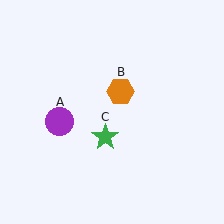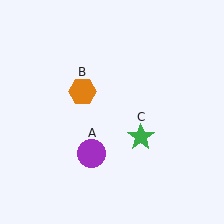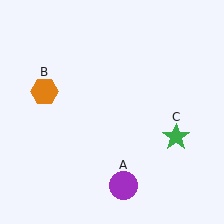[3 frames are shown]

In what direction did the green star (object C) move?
The green star (object C) moved right.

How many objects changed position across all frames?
3 objects changed position: purple circle (object A), orange hexagon (object B), green star (object C).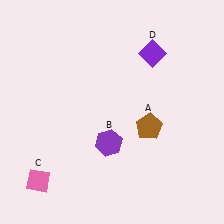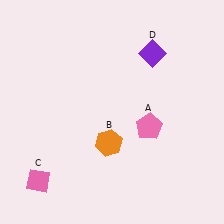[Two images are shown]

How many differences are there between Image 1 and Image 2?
There are 2 differences between the two images.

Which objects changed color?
A changed from brown to pink. B changed from purple to orange.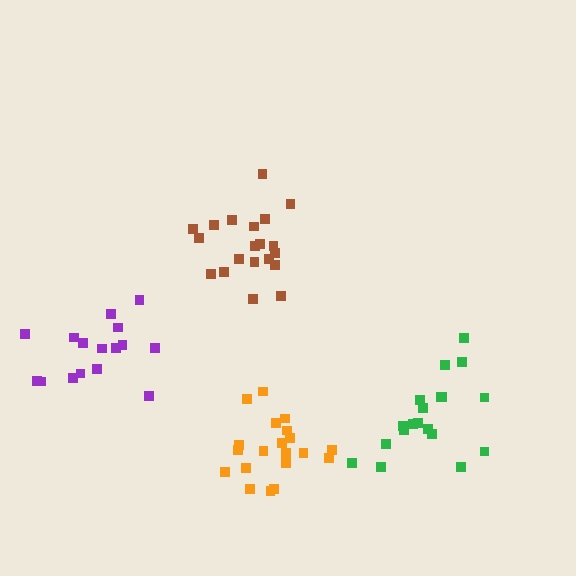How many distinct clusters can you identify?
There are 4 distinct clusters.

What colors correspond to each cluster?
The clusters are colored: brown, purple, green, orange.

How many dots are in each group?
Group 1: 20 dots, Group 2: 16 dots, Group 3: 19 dots, Group 4: 20 dots (75 total).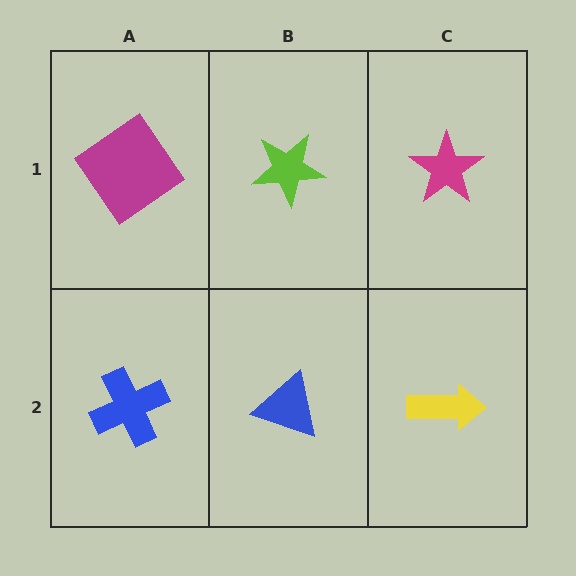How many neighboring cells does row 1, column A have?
2.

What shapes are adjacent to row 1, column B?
A blue triangle (row 2, column B), a magenta diamond (row 1, column A), a magenta star (row 1, column C).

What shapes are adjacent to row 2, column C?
A magenta star (row 1, column C), a blue triangle (row 2, column B).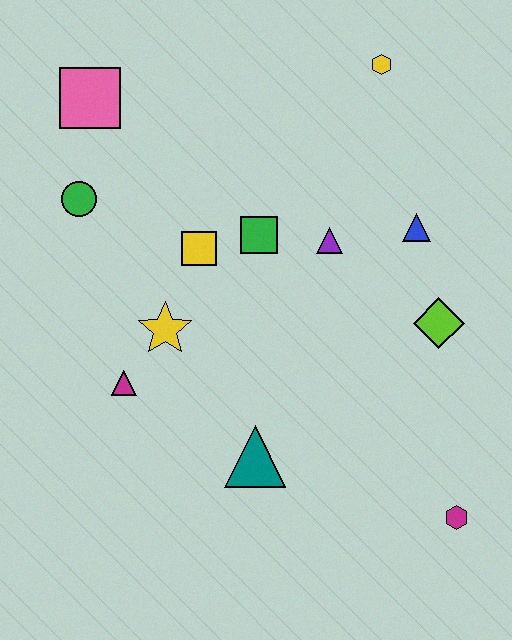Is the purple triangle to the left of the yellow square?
No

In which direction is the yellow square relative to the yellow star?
The yellow square is above the yellow star.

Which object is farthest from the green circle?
The magenta hexagon is farthest from the green circle.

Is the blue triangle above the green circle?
No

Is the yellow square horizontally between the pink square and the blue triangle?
Yes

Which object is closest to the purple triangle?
The green square is closest to the purple triangle.